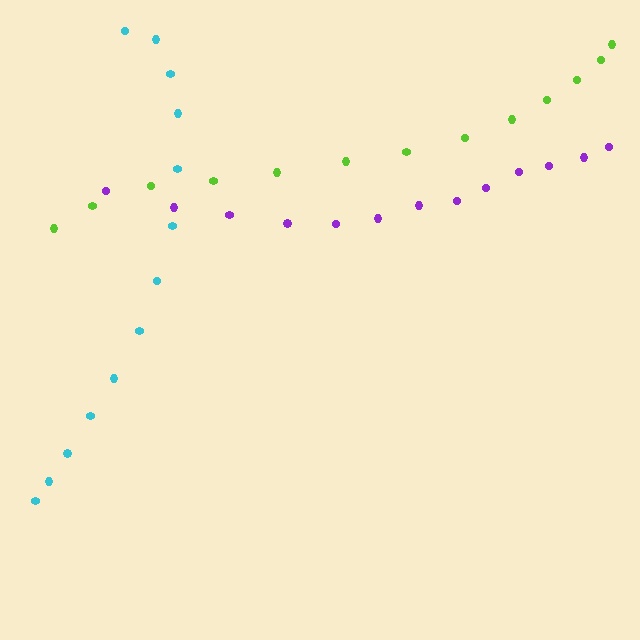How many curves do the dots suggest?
There are 3 distinct paths.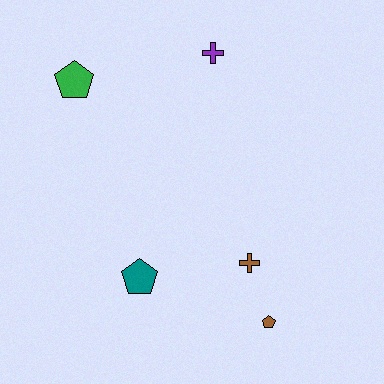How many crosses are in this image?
There are 2 crosses.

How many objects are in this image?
There are 5 objects.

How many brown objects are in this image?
There are 2 brown objects.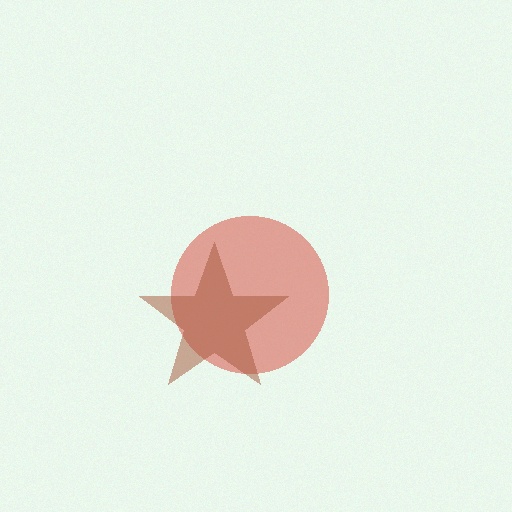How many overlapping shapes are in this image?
There are 2 overlapping shapes in the image.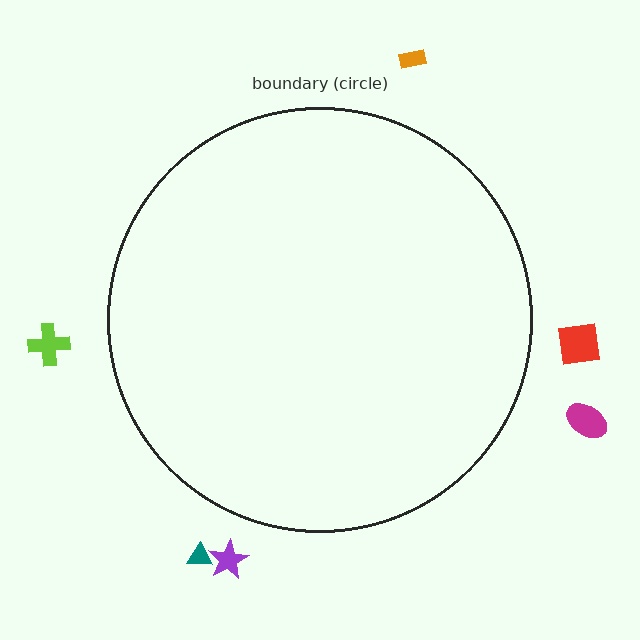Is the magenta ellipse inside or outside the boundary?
Outside.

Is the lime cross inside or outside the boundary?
Outside.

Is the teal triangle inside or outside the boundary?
Outside.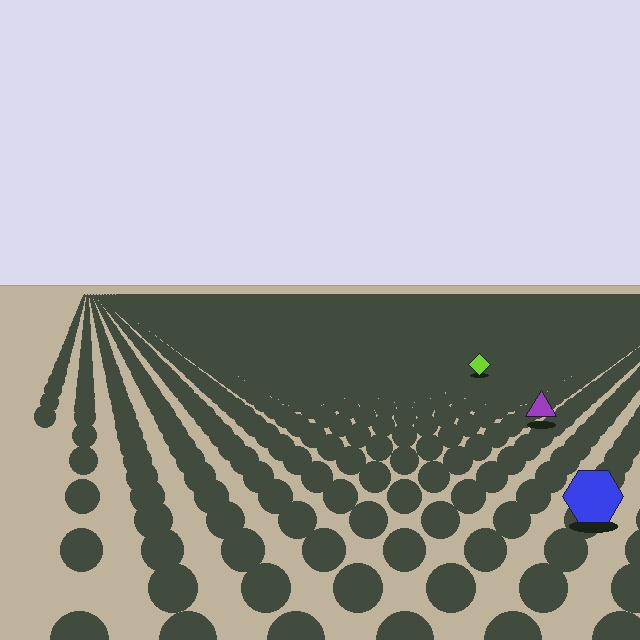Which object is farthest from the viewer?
The lime diamond is farthest from the viewer. It appears smaller and the ground texture around it is denser.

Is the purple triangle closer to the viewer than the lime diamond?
Yes. The purple triangle is closer — you can tell from the texture gradient: the ground texture is coarser near it.